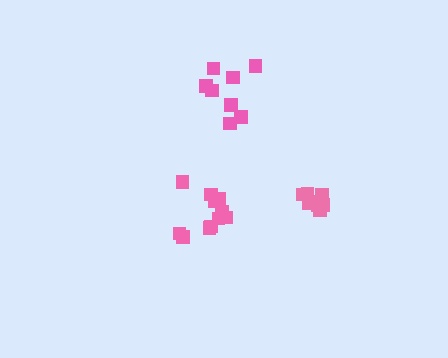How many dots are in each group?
Group 1: 11 dots, Group 2: 8 dots, Group 3: 8 dots (27 total).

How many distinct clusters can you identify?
There are 3 distinct clusters.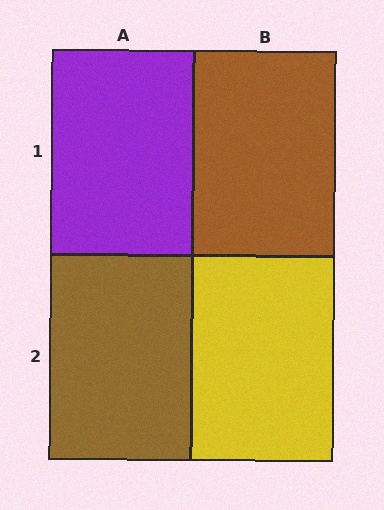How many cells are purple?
1 cell is purple.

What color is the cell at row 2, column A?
Brown.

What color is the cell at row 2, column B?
Yellow.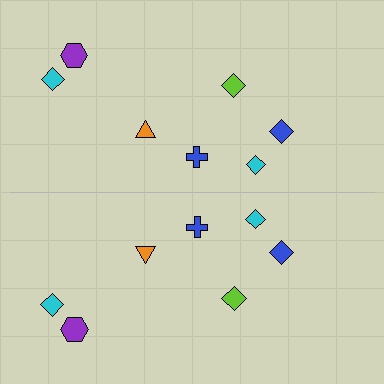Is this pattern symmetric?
Yes, this pattern has bilateral (reflection) symmetry.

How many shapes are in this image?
There are 14 shapes in this image.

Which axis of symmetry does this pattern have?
The pattern has a horizontal axis of symmetry running through the center of the image.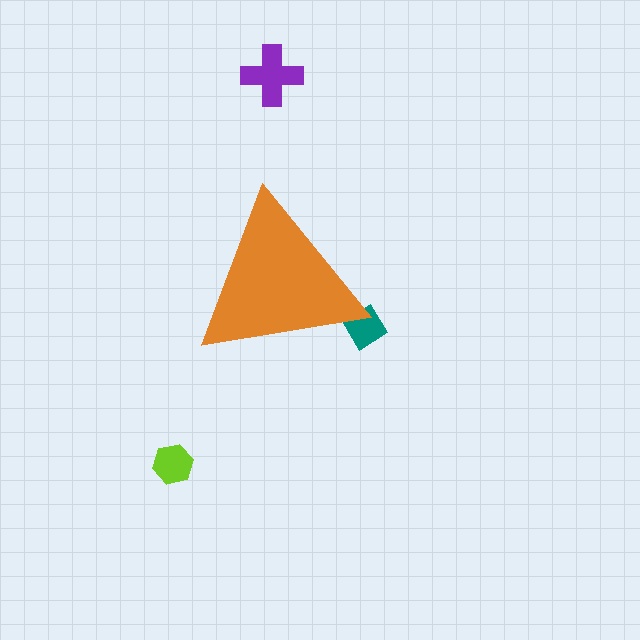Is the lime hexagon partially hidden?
No, the lime hexagon is fully visible.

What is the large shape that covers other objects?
An orange triangle.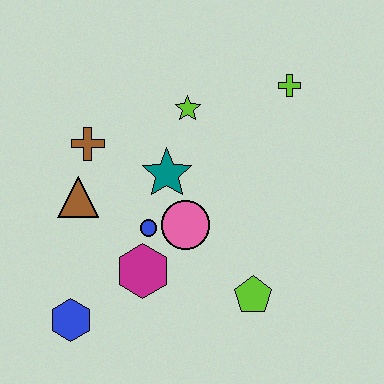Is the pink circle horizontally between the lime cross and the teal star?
Yes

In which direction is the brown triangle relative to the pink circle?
The brown triangle is to the left of the pink circle.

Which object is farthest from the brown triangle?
The lime cross is farthest from the brown triangle.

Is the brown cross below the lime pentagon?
No